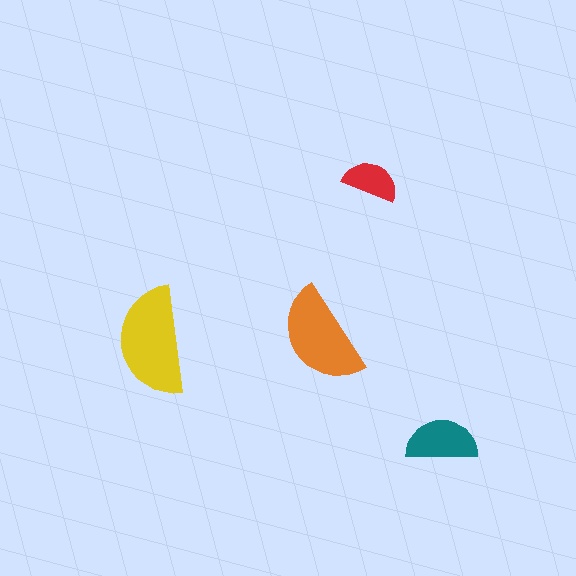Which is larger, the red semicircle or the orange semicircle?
The orange one.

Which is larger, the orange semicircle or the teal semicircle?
The orange one.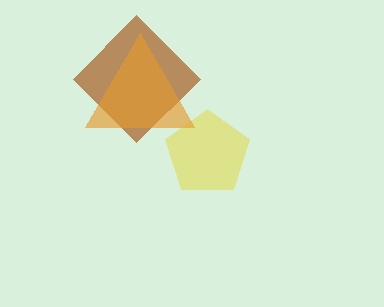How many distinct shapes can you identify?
There are 3 distinct shapes: a yellow pentagon, a brown diamond, an orange triangle.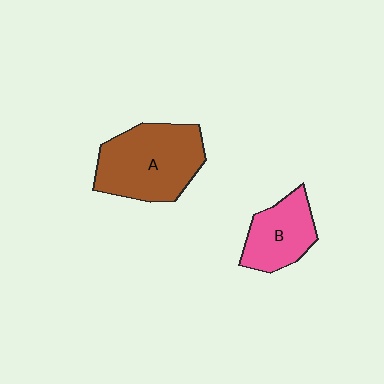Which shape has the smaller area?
Shape B (pink).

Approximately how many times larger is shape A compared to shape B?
Approximately 1.6 times.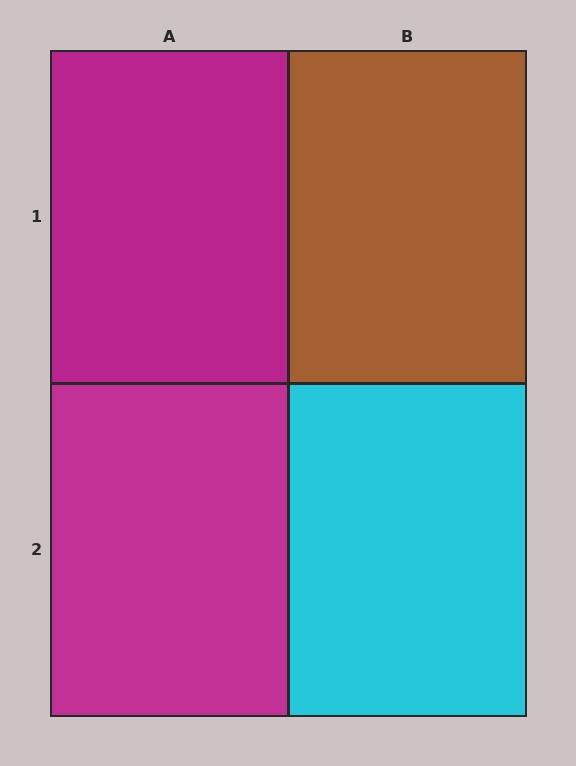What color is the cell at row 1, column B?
Brown.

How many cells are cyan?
1 cell is cyan.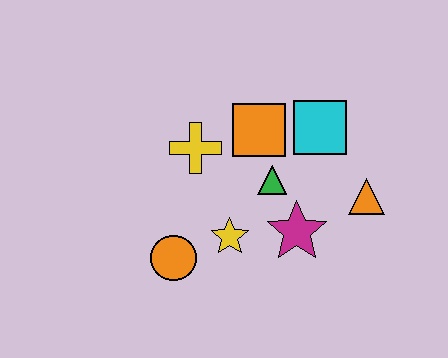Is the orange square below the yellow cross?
No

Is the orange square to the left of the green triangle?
Yes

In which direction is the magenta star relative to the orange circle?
The magenta star is to the right of the orange circle.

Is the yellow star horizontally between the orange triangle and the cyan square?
No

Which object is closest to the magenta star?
The green triangle is closest to the magenta star.